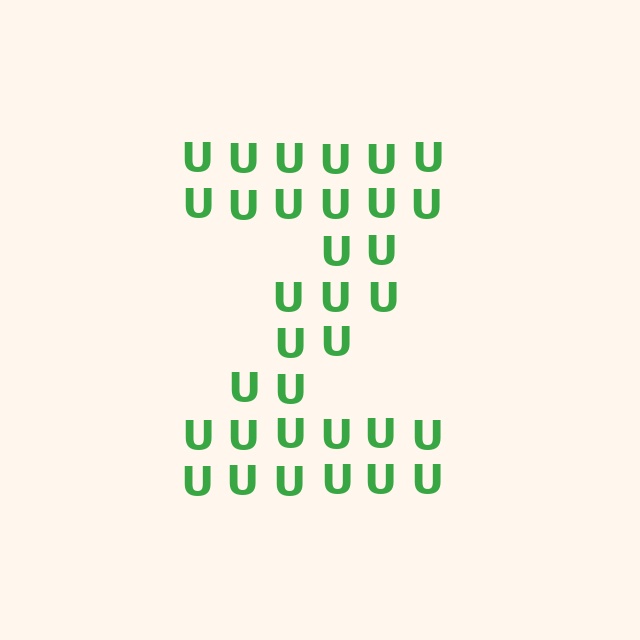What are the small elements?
The small elements are letter U's.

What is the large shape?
The large shape is the letter Z.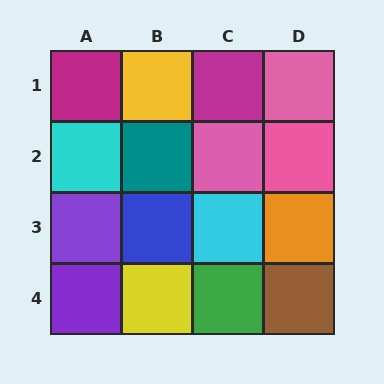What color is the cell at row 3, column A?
Purple.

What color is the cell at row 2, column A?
Cyan.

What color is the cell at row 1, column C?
Magenta.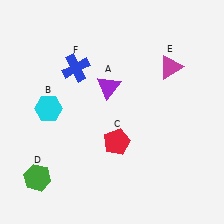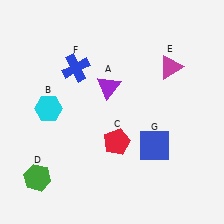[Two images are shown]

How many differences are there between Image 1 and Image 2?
There is 1 difference between the two images.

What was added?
A blue square (G) was added in Image 2.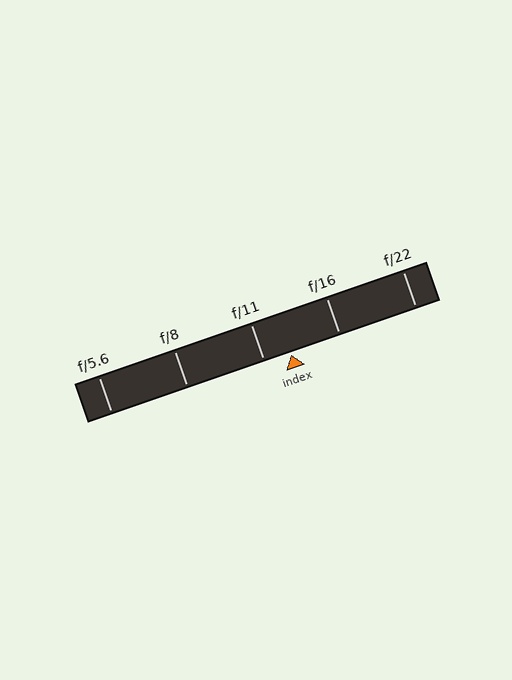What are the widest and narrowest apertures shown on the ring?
The widest aperture shown is f/5.6 and the narrowest is f/22.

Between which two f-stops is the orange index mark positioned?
The index mark is between f/11 and f/16.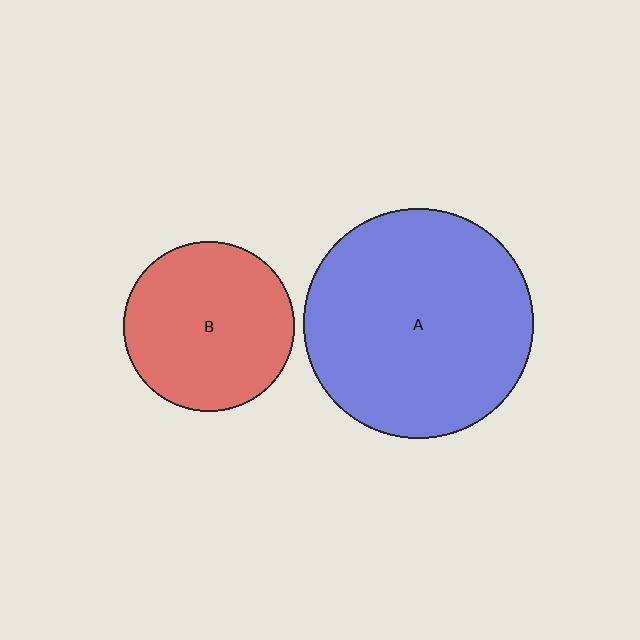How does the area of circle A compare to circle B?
Approximately 1.8 times.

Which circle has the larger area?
Circle A (blue).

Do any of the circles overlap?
No, none of the circles overlap.